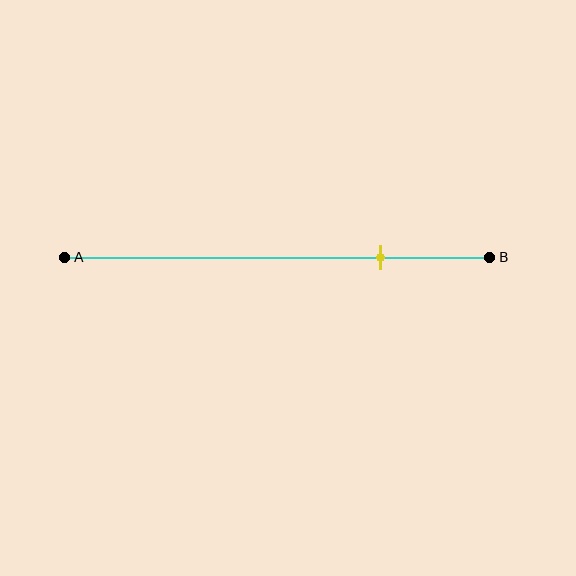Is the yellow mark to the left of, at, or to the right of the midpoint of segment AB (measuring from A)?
The yellow mark is to the right of the midpoint of segment AB.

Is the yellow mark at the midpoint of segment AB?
No, the mark is at about 75% from A, not at the 50% midpoint.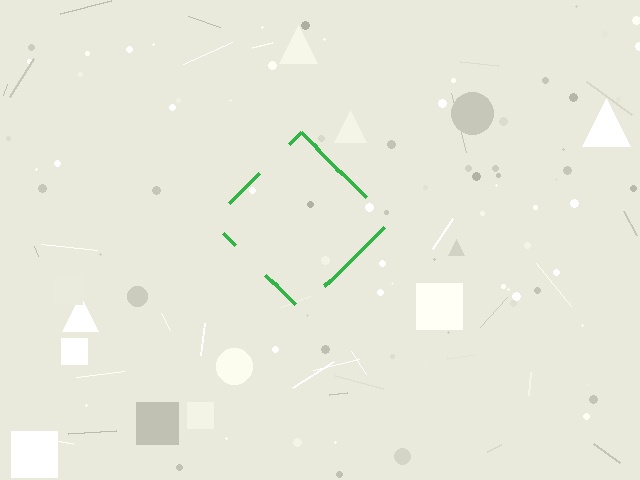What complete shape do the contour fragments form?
The contour fragments form a diamond.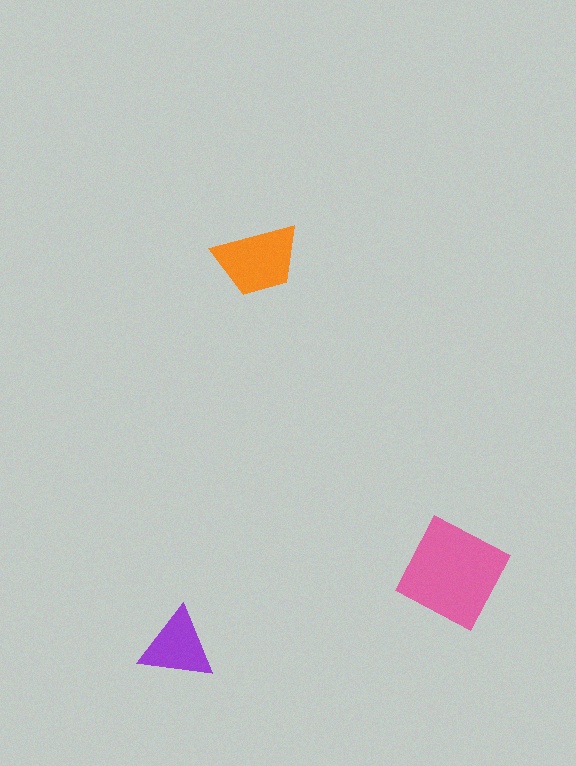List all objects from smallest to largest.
The purple triangle, the orange trapezoid, the pink diamond.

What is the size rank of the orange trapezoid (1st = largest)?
2nd.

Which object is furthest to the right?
The pink diamond is rightmost.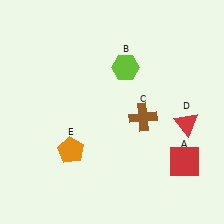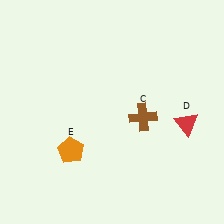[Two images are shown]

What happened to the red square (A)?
The red square (A) was removed in Image 2. It was in the bottom-right area of Image 1.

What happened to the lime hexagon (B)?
The lime hexagon (B) was removed in Image 2. It was in the top-right area of Image 1.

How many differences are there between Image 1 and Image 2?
There are 2 differences between the two images.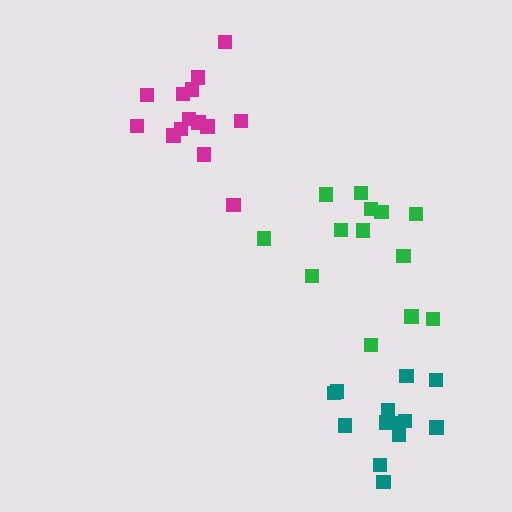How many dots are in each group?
Group 1: 13 dots, Group 2: 14 dots, Group 3: 13 dots (40 total).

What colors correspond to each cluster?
The clusters are colored: green, magenta, teal.